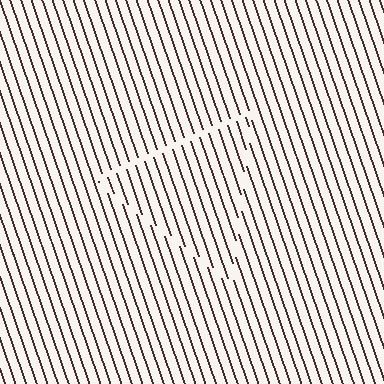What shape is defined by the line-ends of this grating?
An illusory triangle. The interior of the shape contains the same grating, shifted by half a period — the contour is defined by the phase discontinuity where line-ends from the inner and outer gratings abut.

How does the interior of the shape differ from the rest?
The interior of the shape contains the same grating, shifted by half a period — the contour is defined by the phase discontinuity where line-ends from the inner and outer gratings abut.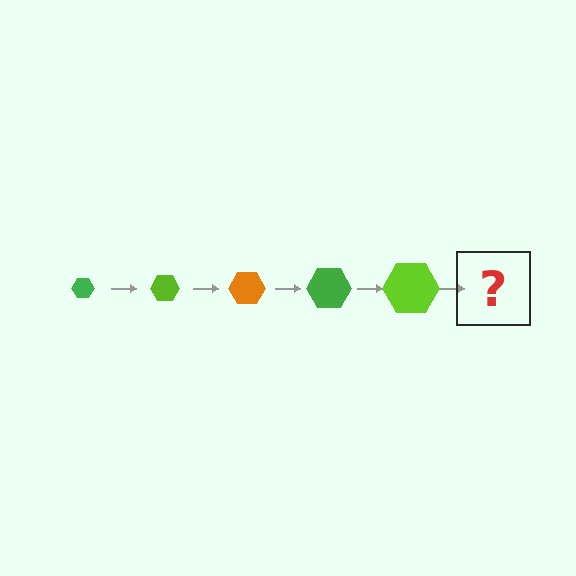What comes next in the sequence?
The next element should be an orange hexagon, larger than the previous one.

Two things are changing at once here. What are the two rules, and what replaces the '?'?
The two rules are that the hexagon grows larger each step and the color cycles through green, lime, and orange. The '?' should be an orange hexagon, larger than the previous one.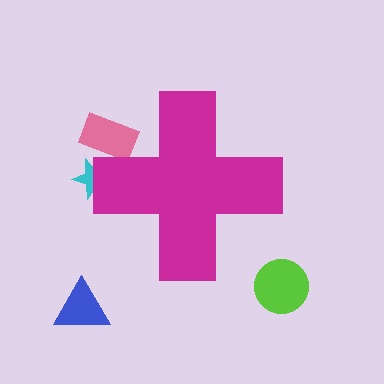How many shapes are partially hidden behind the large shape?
2 shapes are partially hidden.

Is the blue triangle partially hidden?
No, the blue triangle is fully visible.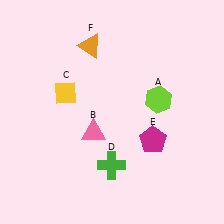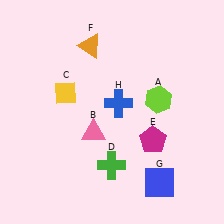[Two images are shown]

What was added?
A blue square (G), a blue cross (H) were added in Image 2.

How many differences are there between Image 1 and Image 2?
There are 2 differences between the two images.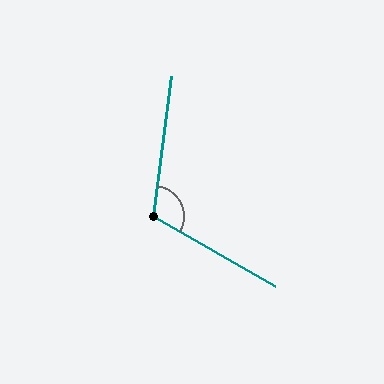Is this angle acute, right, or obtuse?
It is obtuse.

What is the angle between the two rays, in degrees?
Approximately 112 degrees.